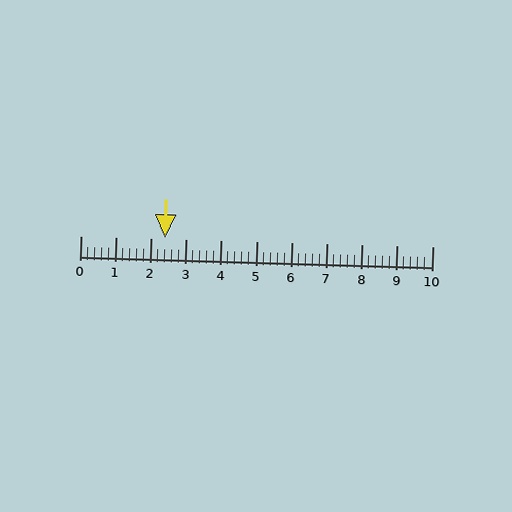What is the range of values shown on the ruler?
The ruler shows values from 0 to 10.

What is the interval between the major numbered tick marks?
The major tick marks are spaced 1 units apart.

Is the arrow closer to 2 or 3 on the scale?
The arrow is closer to 2.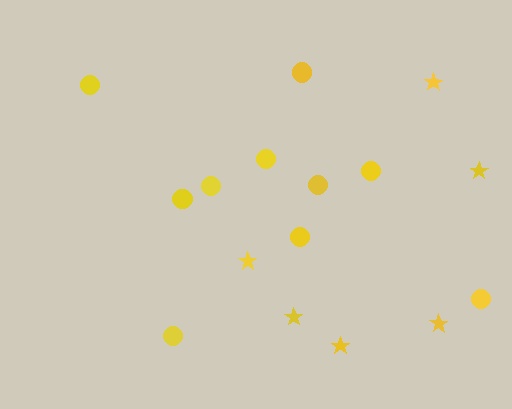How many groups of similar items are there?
There are 2 groups: one group of stars (6) and one group of circles (10).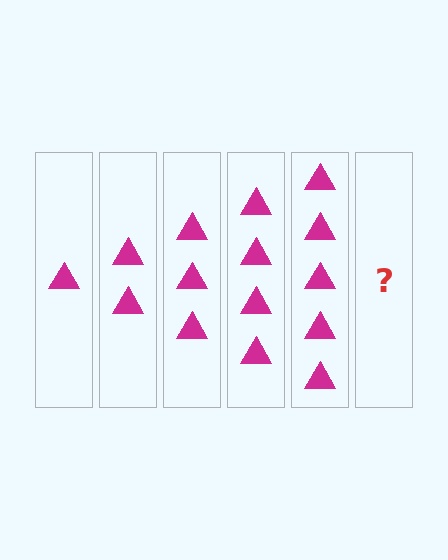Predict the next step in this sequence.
The next step is 6 triangles.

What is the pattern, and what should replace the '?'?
The pattern is that each step adds one more triangle. The '?' should be 6 triangles.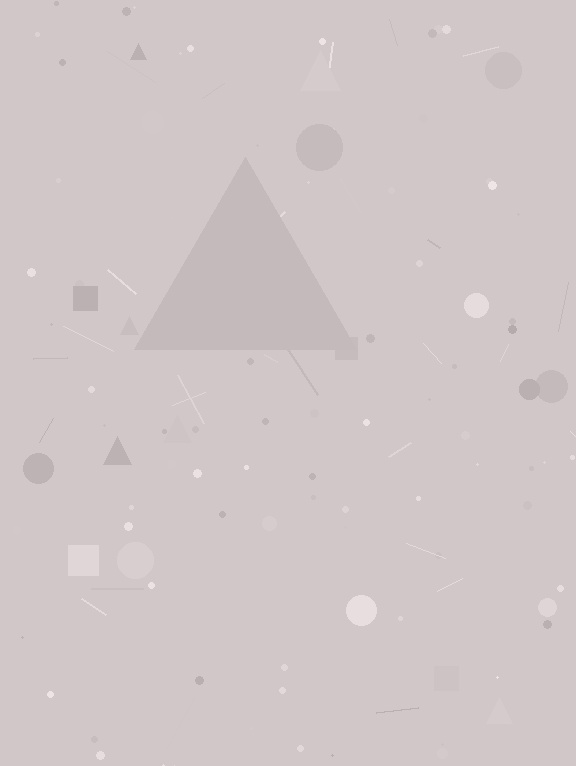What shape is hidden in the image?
A triangle is hidden in the image.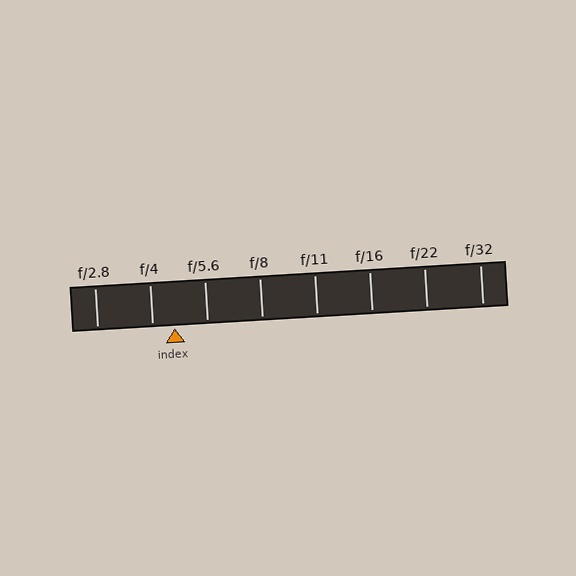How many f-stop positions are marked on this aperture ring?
There are 8 f-stop positions marked.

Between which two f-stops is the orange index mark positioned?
The index mark is between f/4 and f/5.6.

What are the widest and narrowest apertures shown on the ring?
The widest aperture shown is f/2.8 and the narrowest is f/32.